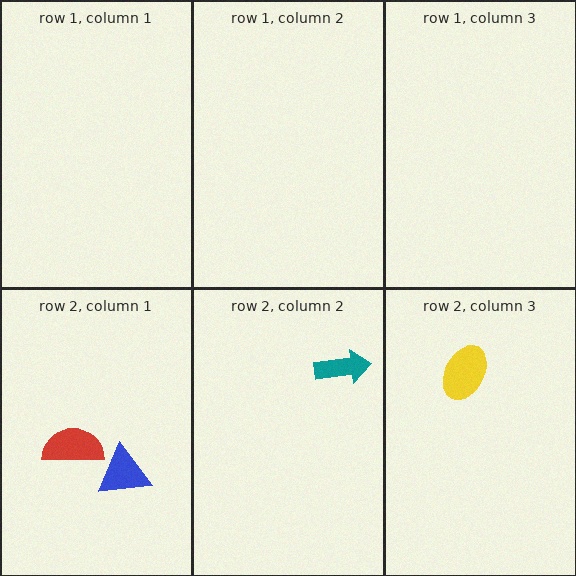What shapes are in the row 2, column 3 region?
The yellow ellipse.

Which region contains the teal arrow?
The row 2, column 2 region.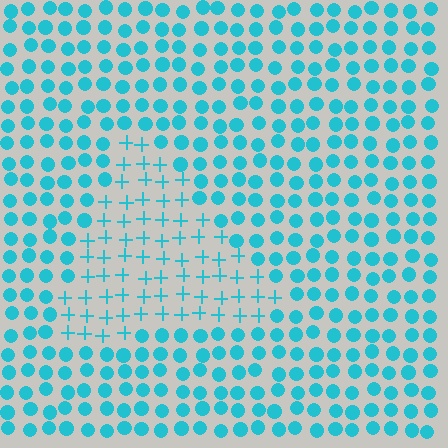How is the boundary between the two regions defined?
The boundary is defined by a change in element shape: plus signs inside vs. circles outside. All elements share the same color and spacing.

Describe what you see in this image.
The image is filled with small cyan elements arranged in a uniform grid. A triangle-shaped region contains plus signs, while the surrounding area contains circles. The boundary is defined purely by the change in element shape.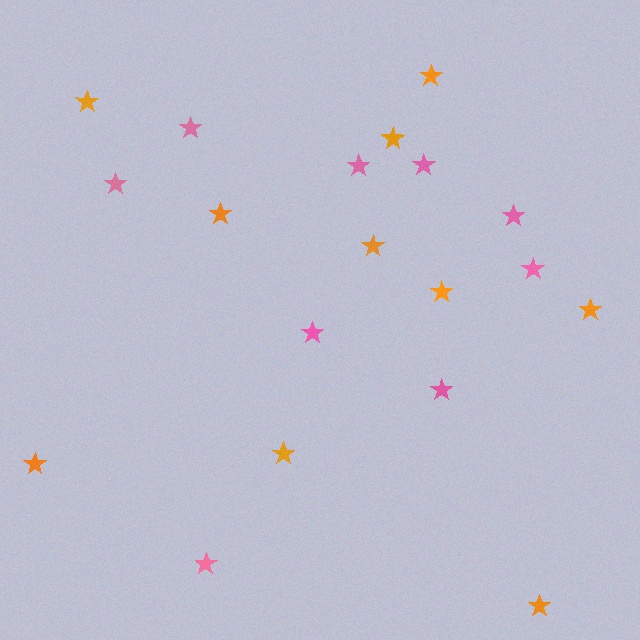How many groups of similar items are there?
There are 2 groups: one group of pink stars (9) and one group of orange stars (10).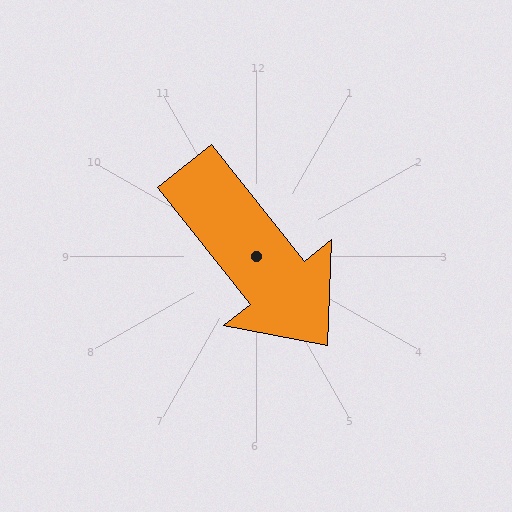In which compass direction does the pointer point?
Southeast.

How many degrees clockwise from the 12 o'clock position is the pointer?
Approximately 141 degrees.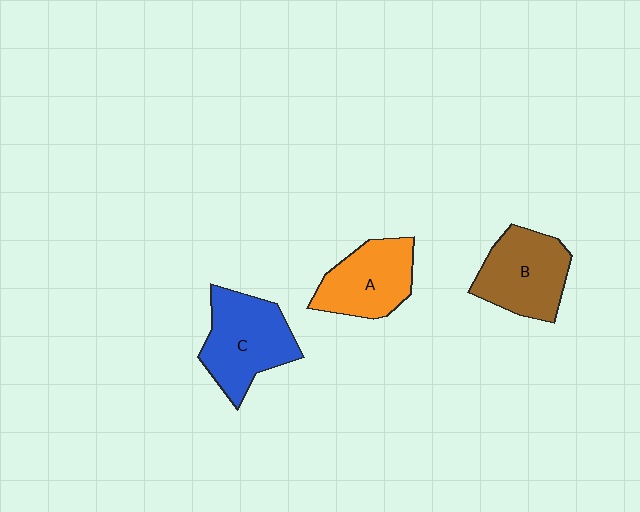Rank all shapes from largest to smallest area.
From largest to smallest: C (blue), B (brown), A (orange).